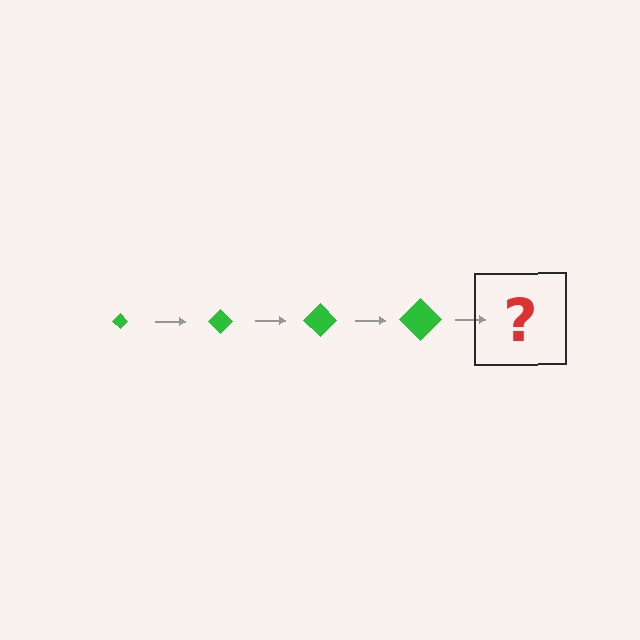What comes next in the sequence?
The next element should be a green diamond, larger than the previous one.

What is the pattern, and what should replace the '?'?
The pattern is that the diamond gets progressively larger each step. The '?' should be a green diamond, larger than the previous one.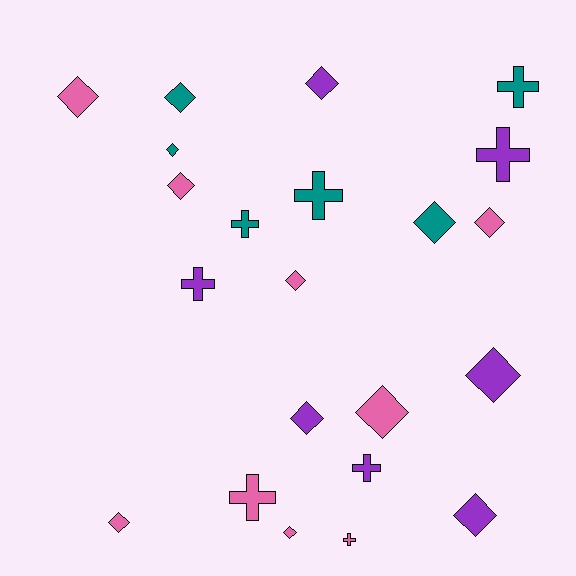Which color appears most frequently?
Pink, with 9 objects.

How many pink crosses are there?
There are 2 pink crosses.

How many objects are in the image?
There are 22 objects.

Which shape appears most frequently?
Diamond, with 14 objects.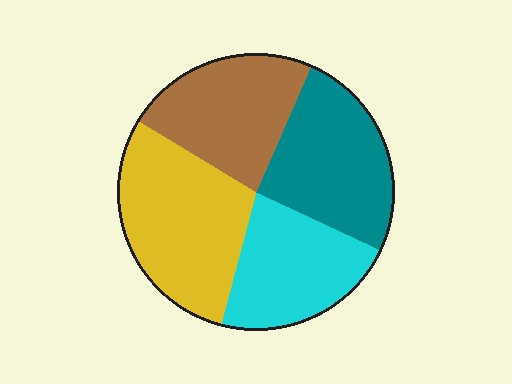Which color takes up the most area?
Yellow, at roughly 30%.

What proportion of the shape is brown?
Brown takes up less than a quarter of the shape.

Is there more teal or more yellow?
Yellow.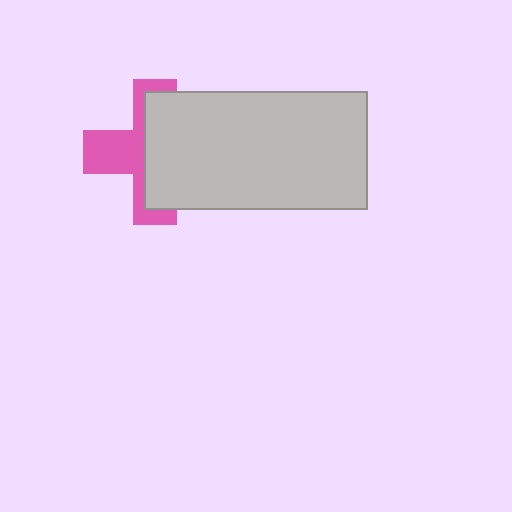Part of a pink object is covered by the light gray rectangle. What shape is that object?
It is a cross.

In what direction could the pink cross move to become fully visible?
The pink cross could move left. That would shift it out from behind the light gray rectangle entirely.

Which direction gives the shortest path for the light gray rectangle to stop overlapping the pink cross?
Moving right gives the shortest separation.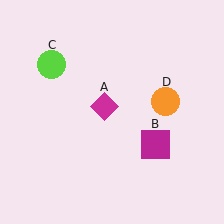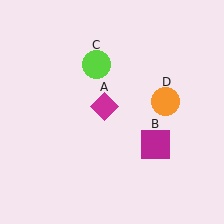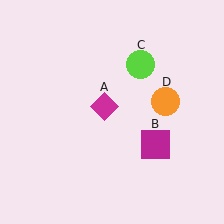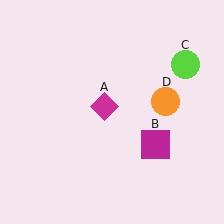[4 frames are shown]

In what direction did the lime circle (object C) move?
The lime circle (object C) moved right.